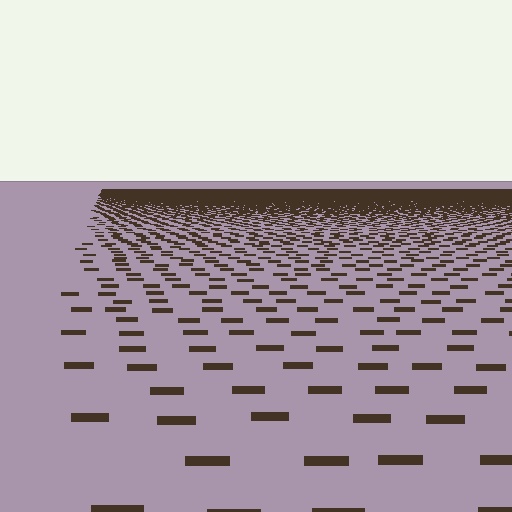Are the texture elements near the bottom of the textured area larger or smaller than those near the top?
Larger. Near the bottom, elements are closer to the viewer and appear at a bigger on-screen size.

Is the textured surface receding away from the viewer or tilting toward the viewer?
The surface is receding away from the viewer. Texture elements get smaller and denser toward the top.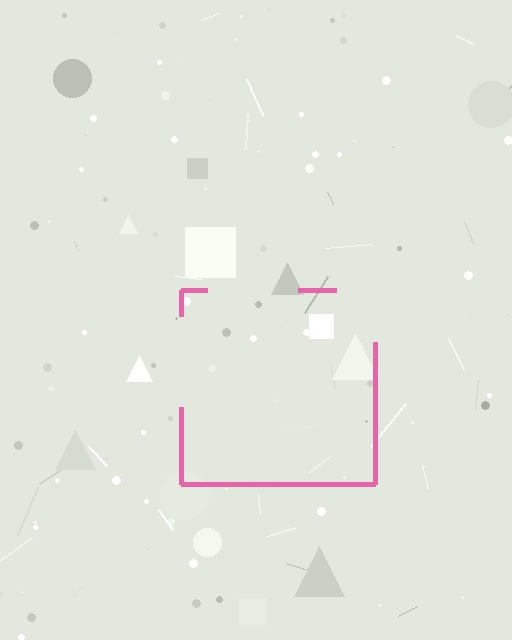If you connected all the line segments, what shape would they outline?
They would outline a square.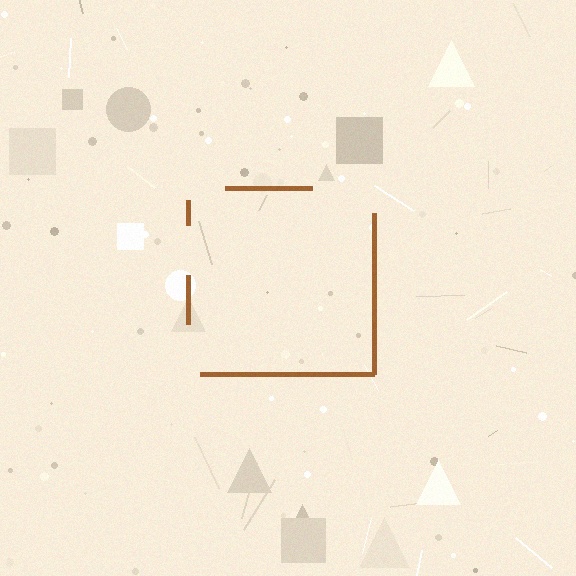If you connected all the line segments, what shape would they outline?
They would outline a square.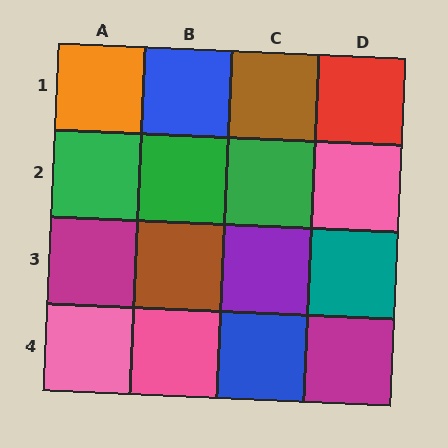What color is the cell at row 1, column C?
Brown.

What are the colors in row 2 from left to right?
Green, green, green, pink.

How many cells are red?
1 cell is red.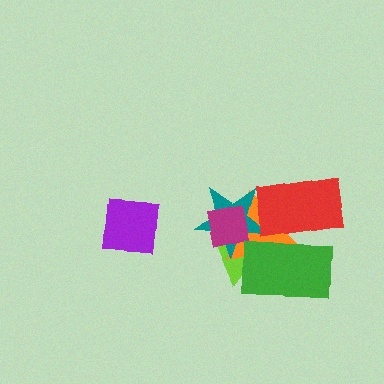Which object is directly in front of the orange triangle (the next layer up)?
The teal star is directly in front of the orange triangle.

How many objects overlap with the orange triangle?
5 objects overlap with the orange triangle.